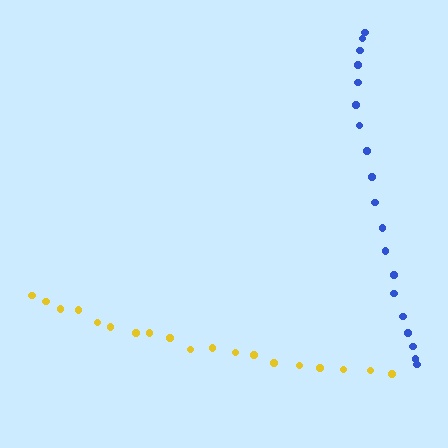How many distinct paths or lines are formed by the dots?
There are 2 distinct paths.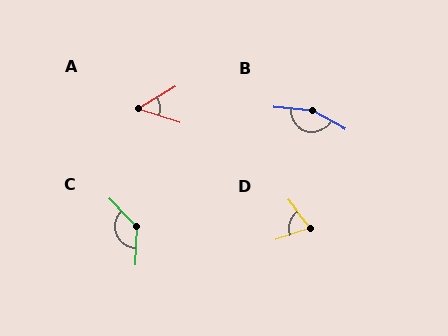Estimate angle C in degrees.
Approximately 134 degrees.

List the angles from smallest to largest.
A (49°), D (70°), C (134°), B (156°).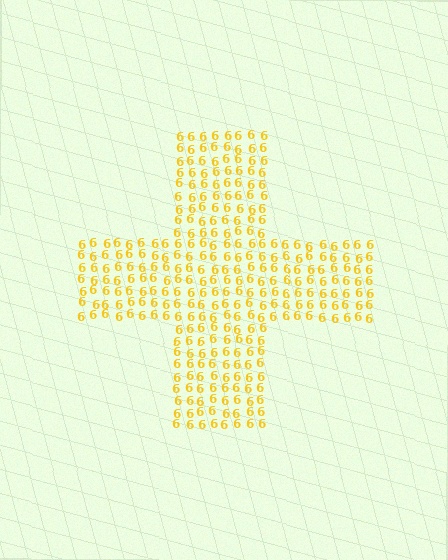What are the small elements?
The small elements are digit 6's.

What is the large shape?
The large shape is a cross.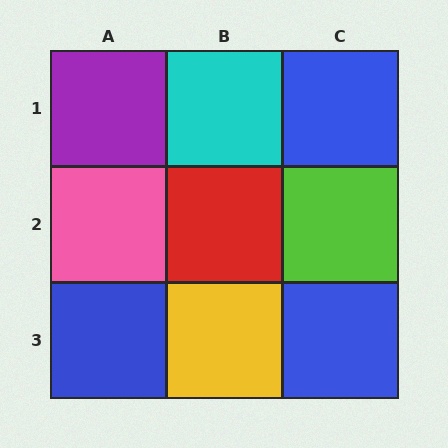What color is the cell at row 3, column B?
Yellow.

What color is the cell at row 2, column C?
Lime.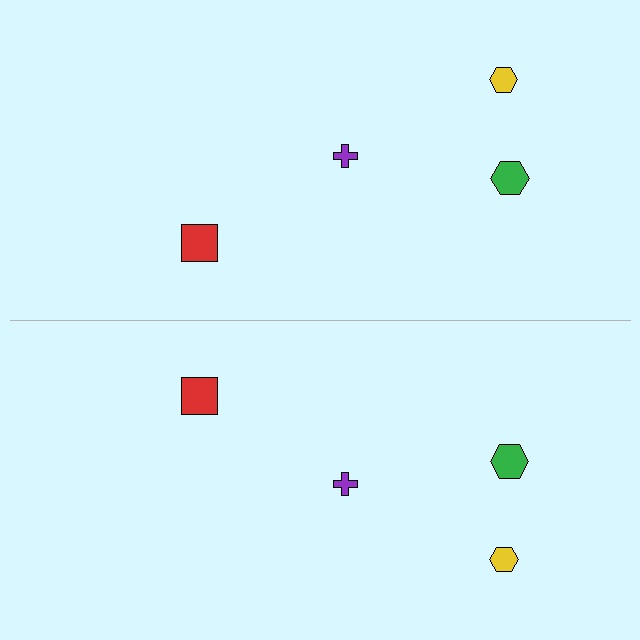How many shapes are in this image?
There are 8 shapes in this image.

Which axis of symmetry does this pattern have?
The pattern has a horizontal axis of symmetry running through the center of the image.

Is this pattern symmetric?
Yes, this pattern has bilateral (reflection) symmetry.